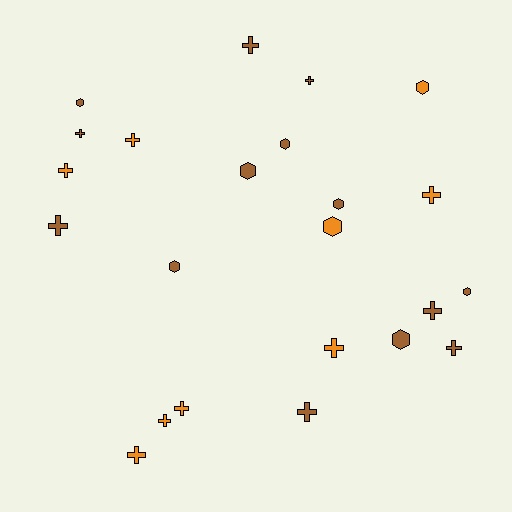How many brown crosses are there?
There are 7 brown crosses.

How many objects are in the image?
There are 23 objects.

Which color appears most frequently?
Brown, with 14 objects.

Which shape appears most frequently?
Cross, with 14 objects.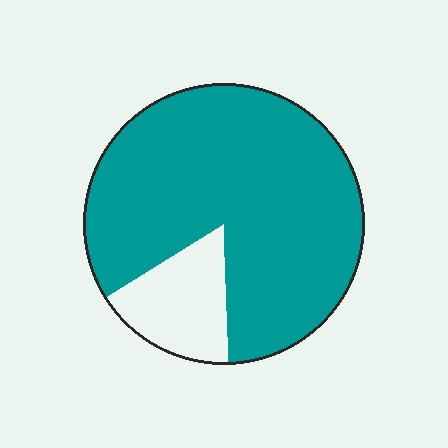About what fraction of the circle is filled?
About five sixths (5/6).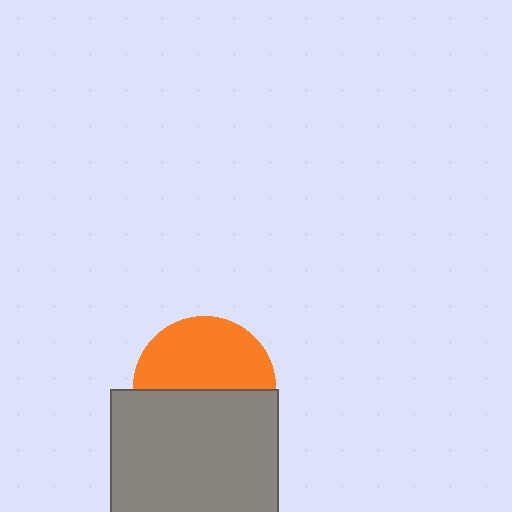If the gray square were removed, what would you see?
You would see the complete orange circle.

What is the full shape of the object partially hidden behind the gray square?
The partially hidden object is an orange circle.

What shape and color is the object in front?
The object in front is a gray square.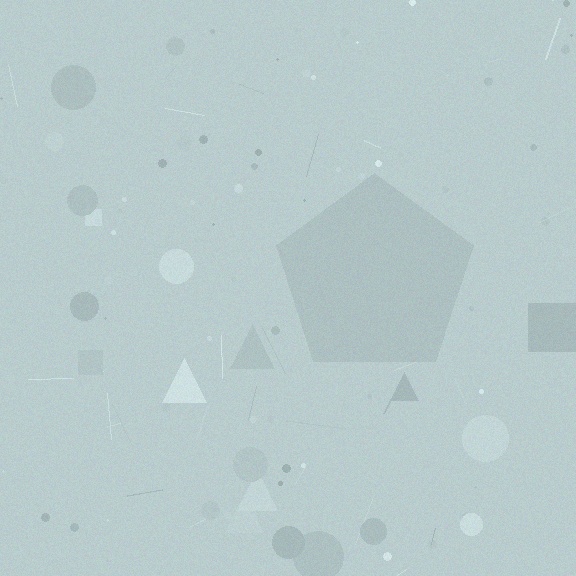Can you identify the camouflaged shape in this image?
The camouflaged shape is a pentagon.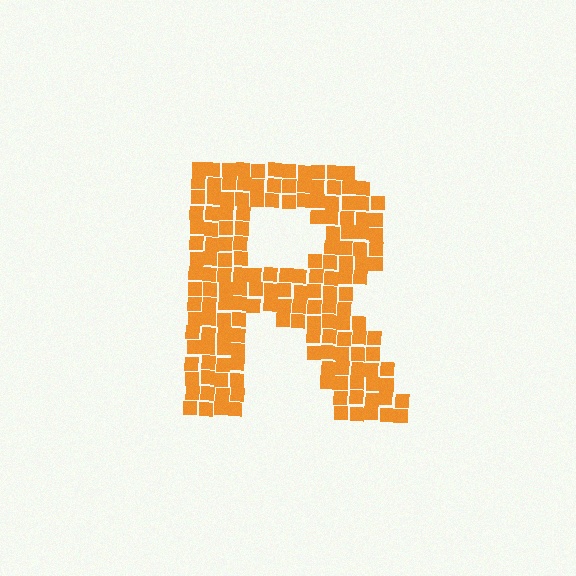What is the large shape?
The large shape is the letter R.